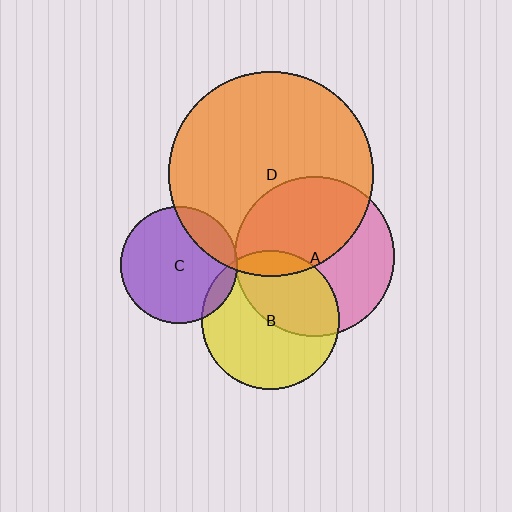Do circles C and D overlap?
Yes.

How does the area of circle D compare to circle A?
Approximately 1.6 times.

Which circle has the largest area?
Circle D (orange).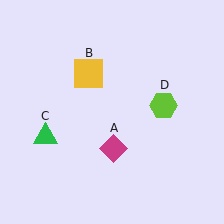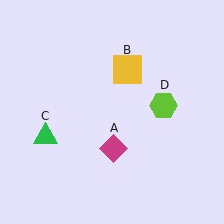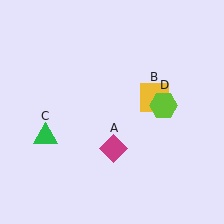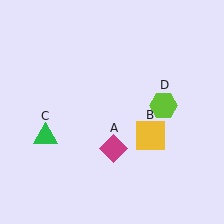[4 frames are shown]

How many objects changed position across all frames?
1 object changed position: yellow square (object B).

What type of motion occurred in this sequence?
The yellow square (object B) rotated clockwise around the center of the scene.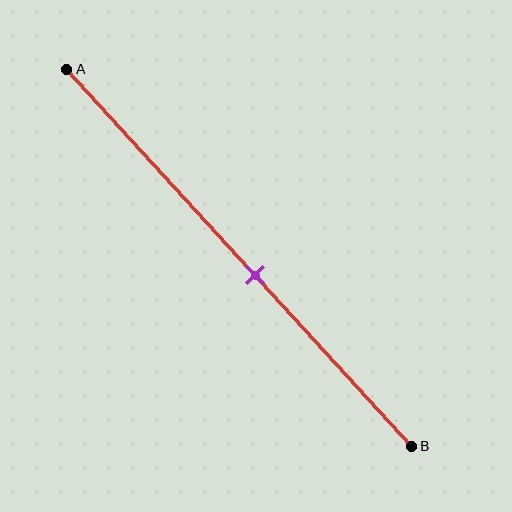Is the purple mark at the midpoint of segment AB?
No, the mark is at about 55% from A, not at the 50% midpoint.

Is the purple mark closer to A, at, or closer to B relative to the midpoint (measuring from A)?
The purple mark is closer to point B than the midpoint of segment AB.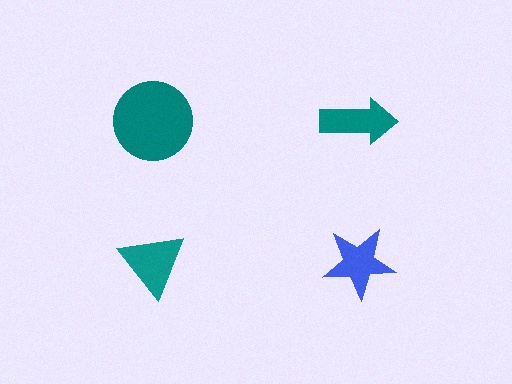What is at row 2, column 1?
A teal triangle.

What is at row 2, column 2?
A blue star.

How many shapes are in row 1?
2 shapes.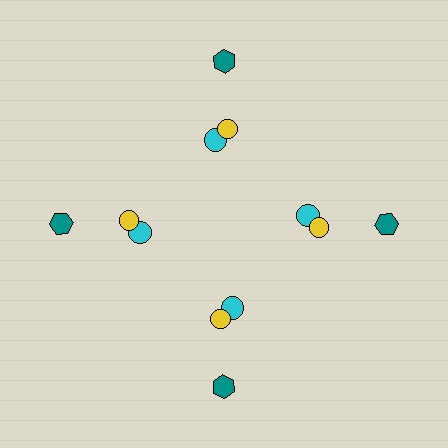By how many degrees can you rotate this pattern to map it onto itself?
The pattern maps onto itself every 90 degrees of rotation.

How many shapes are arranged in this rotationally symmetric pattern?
There are 12 shapes, arranged in 4 groups of 3.